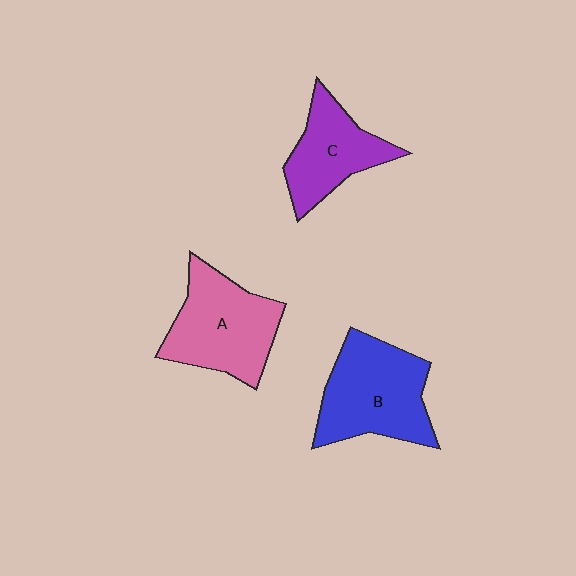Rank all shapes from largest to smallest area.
From largest to smallest: B (blue), A (pink), C (purple).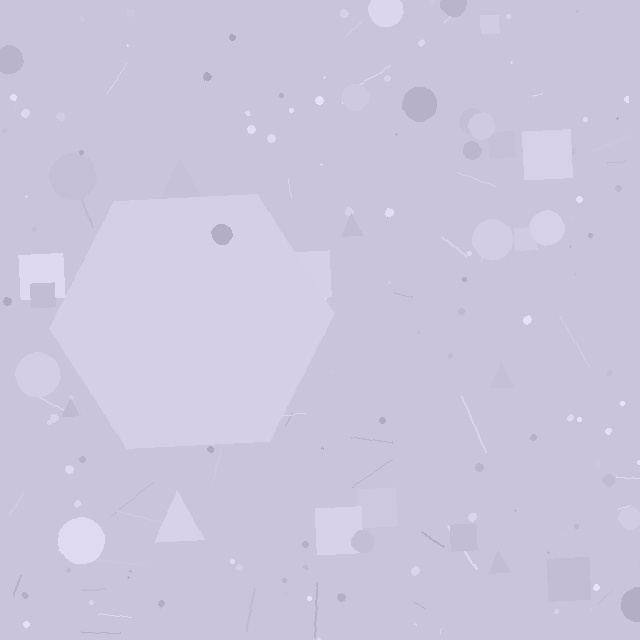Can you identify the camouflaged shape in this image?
The camouflaged shape is a hexagon.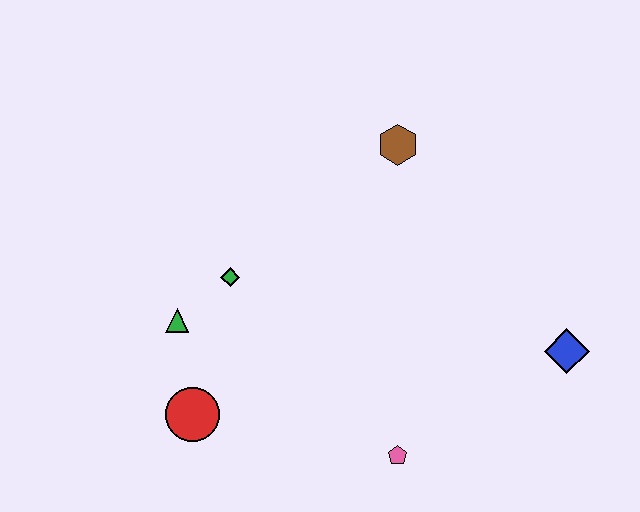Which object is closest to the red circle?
The green triangle is closest to the red circle.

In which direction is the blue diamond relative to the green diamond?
The blue diamond is to the right of the green diamond.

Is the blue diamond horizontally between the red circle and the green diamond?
No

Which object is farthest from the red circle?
The blue diamond is farthest from the red circle.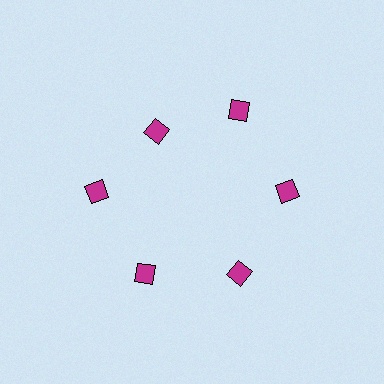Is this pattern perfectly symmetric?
No. The 6 magenta diamonds are arranged in a ring, but one element near the 11 o'clock position is pulled inward toward the center, breaking the 6-fold rotational symmetry.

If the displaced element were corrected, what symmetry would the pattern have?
It would have 6-fold rotational symmetry — the pattern would map onto itself every 60 degrees.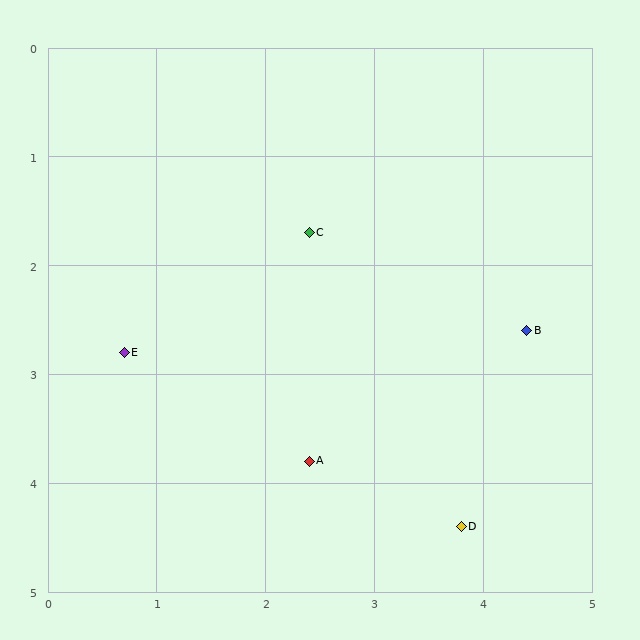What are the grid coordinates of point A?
Point A is at approximately (2.4, 3.8).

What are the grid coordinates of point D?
Point D is at approximately (3.8, 4.4).